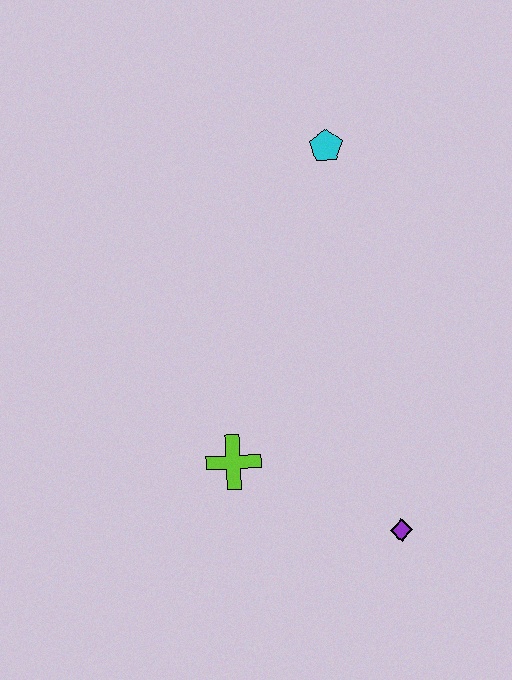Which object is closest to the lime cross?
The purple diamond is closest to the lime cross.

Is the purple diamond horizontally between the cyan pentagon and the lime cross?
No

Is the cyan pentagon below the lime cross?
No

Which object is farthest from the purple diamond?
The cyan pentagon is farthest from the purple diamond.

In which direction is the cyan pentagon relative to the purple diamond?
The cyan pentagon is above the purple diamond.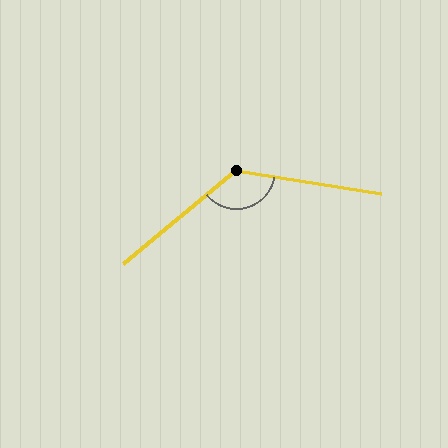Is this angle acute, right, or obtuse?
It is obtuse.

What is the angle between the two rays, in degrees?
Approximately 131 degrees.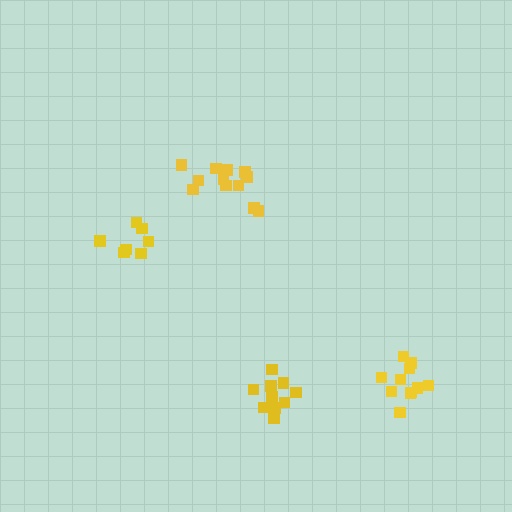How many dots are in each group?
Group 1: 7 dots, Group 2: 11 dots, Group 3: 10 dots, Group 4: 12 dots (40 total).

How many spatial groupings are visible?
There are 4 spatial groupings.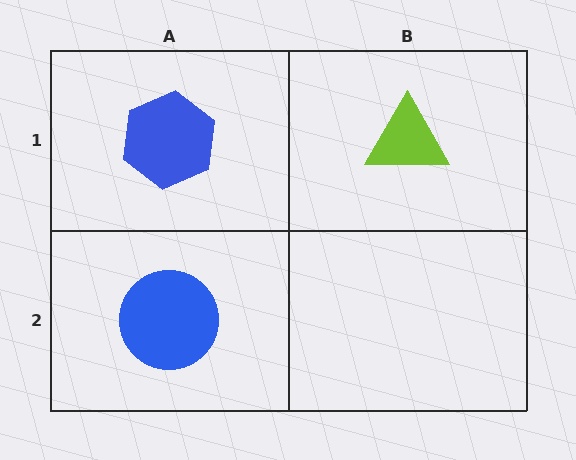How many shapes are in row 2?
1 shape.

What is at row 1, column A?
A blue hexagon.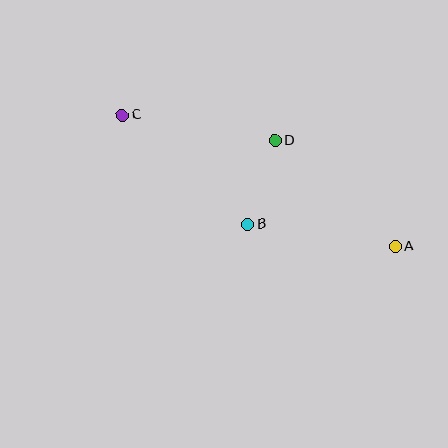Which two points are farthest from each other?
Points A and C are farthest from each other.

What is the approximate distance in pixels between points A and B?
The distance between A and B is approximately 149 pixels.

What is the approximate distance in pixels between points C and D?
The distance between C and D is approximately 155 pixels.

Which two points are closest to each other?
Points B and D are closest to each other.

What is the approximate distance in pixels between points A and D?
The distance between A and D is approximately 160 pixels.